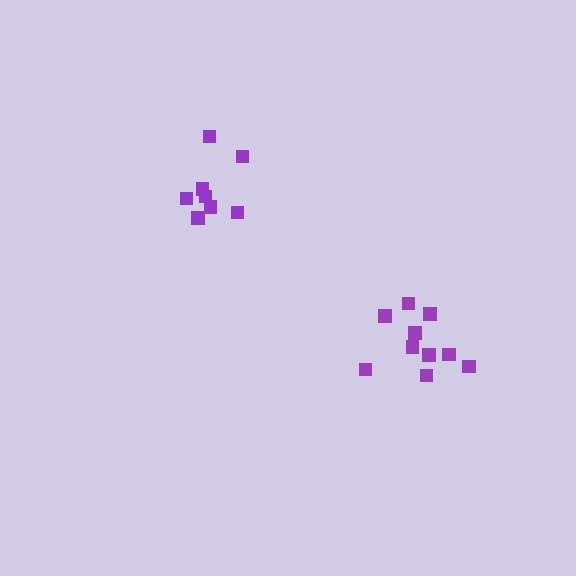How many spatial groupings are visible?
There are 2 spatial groupings.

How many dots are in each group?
Group 1: 10 dots, Group 2: 8 dots (18 total).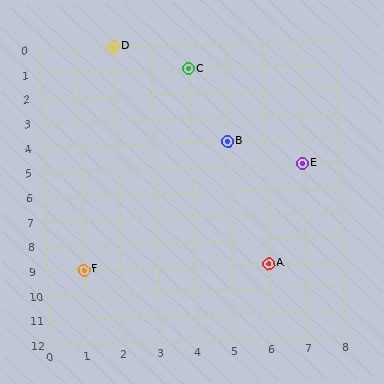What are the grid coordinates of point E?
Point E is at grid coordinates (7, 5).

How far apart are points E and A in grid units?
Points E and A are 1 column and 4 rows apart (about 4.1 grid units diagonally).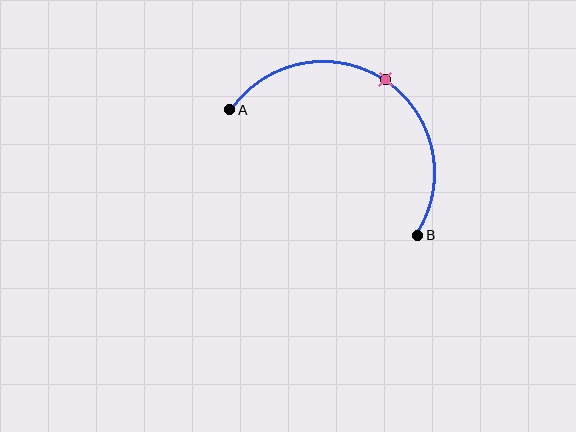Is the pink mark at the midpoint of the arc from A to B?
Yes. The pink mark lies on the arc at equal arc-length from both A and B — it is the arc midpoint.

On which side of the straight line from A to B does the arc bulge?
The arc bulges above and to the right of the straight line connecting A and B.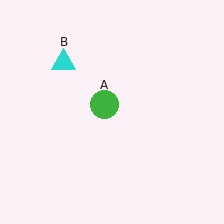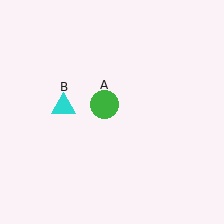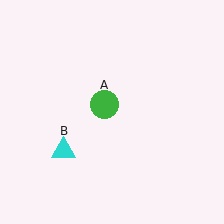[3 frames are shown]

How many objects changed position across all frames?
1 object changed position: cyan triangle (object B).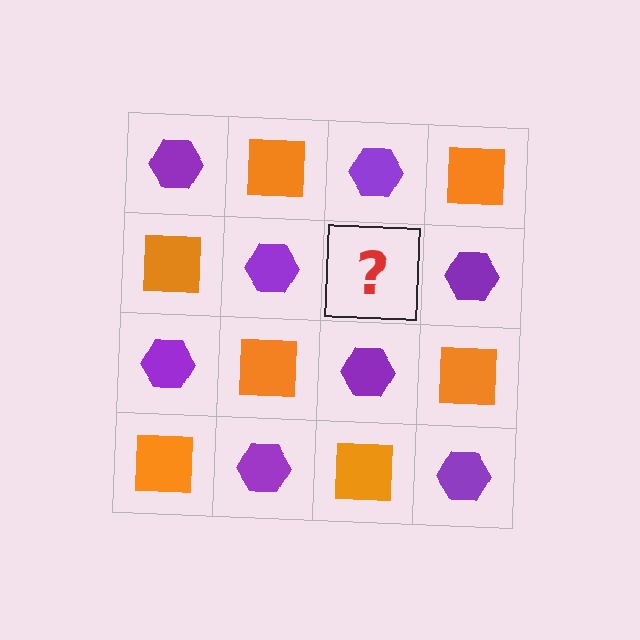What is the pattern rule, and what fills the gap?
The rule is that it alternates purple hexagon and orange square in a checkerboard pattern. The gap should be filled with an orange square.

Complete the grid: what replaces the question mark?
The question mark should be replaced with an orange square.